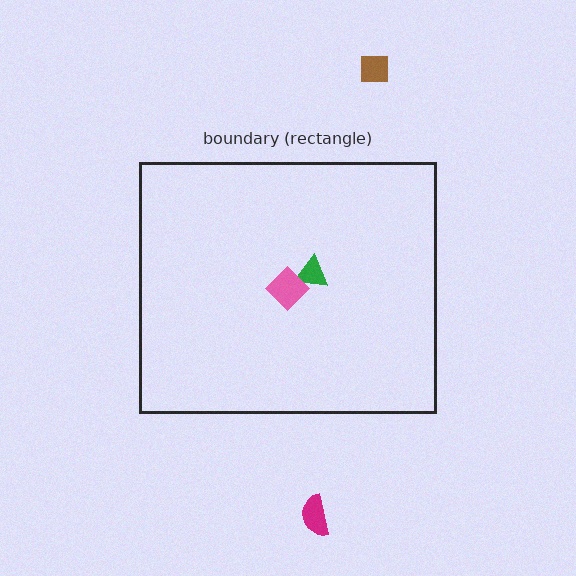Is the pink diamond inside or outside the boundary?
Inside.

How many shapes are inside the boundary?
3 inside, 2 outside.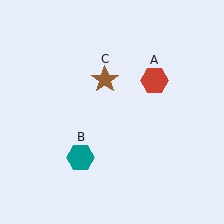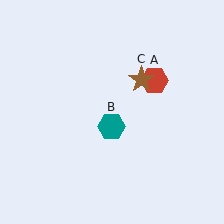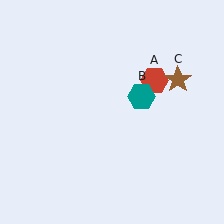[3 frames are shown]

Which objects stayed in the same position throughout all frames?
Red hexagon (object A) remained stationary.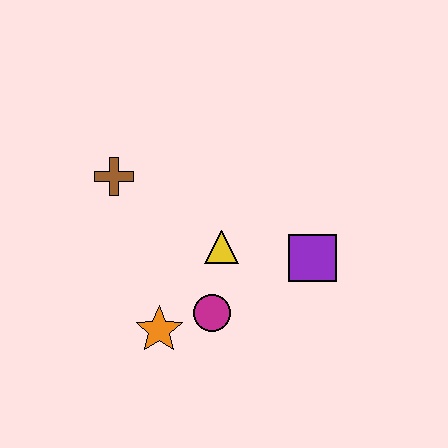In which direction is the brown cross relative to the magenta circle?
The brown cross is above the magenta circle.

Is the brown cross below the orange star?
No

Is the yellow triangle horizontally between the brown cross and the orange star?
No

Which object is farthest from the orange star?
The purple square is farthest from the orange star.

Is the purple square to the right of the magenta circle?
Yes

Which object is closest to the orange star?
The magenta circle is closest to the orange star.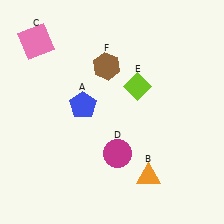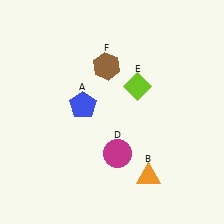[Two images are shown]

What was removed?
The pink square (C) was removed in Image 2.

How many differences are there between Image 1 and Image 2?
There is 1 difference between the two images.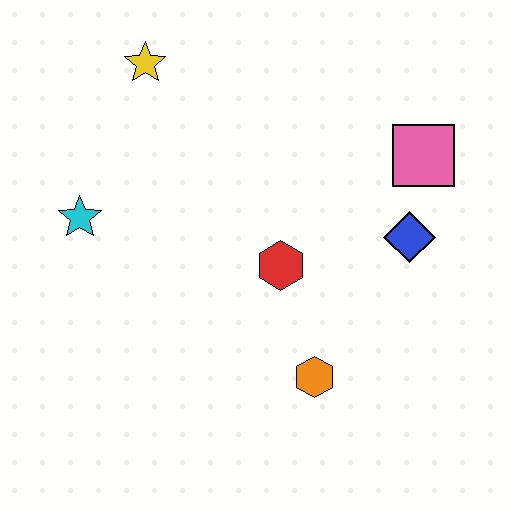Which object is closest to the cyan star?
The yellow star is closest to the cyan star.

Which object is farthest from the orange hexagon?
The yellow star is farthest from the orange hexagon.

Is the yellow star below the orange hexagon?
No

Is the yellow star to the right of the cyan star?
Yes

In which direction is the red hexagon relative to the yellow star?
The red hexagon is below the yellow star.